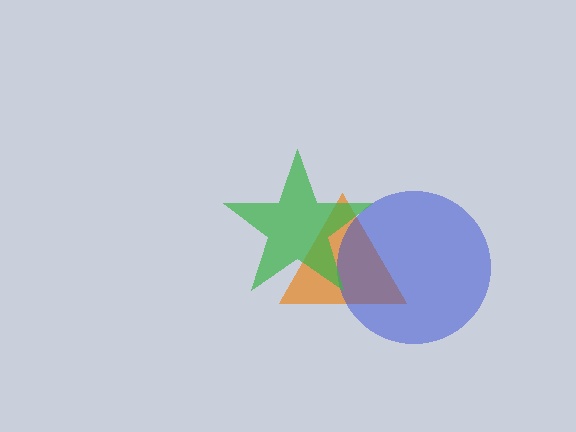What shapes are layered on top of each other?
The layered shapes are: an orange triangle, a blue circle, a green star.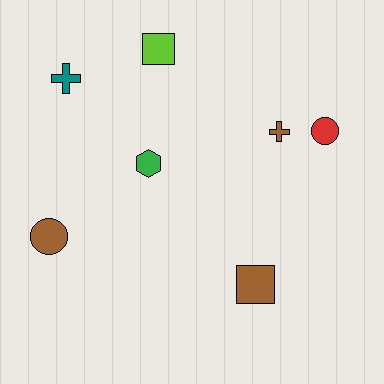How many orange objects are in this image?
There are no orange objects.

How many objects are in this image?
There are 7 objects.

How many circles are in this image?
There are 2 circles.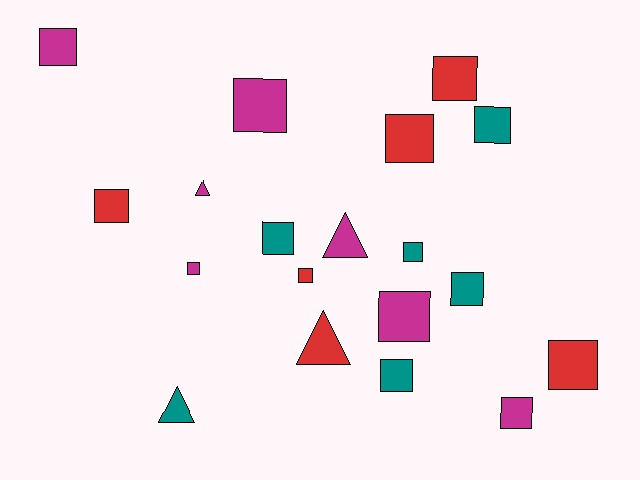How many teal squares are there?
There are 5 teal squares.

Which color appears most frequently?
Magenta, with 7 objects.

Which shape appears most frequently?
Square, with 15 objects.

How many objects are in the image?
There are 19 objects.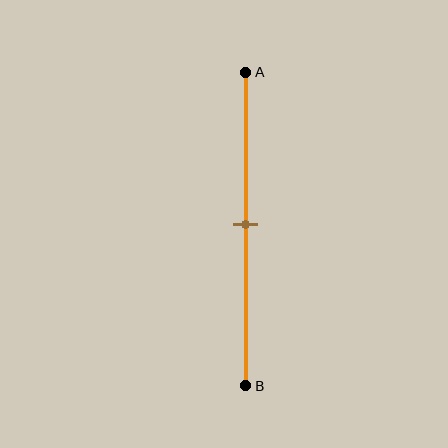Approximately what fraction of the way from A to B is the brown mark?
The brown mark is approximately 50% of the way from A to B.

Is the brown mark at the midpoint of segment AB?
Yes, the mark is approximately at the midpoint.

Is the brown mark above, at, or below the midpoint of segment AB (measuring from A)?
The brown mark is approximately at the midpoint of segment AB.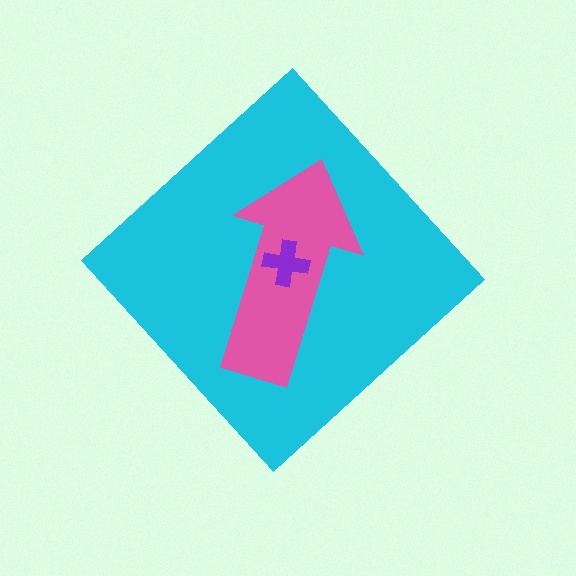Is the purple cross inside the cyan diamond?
Yes.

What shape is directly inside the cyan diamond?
The pink arrow.